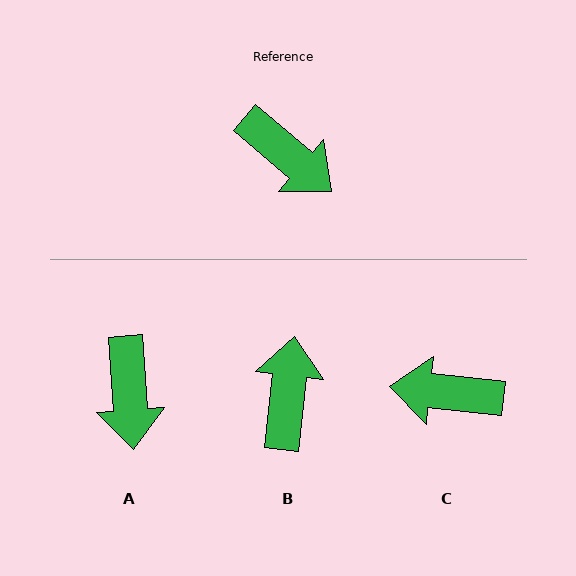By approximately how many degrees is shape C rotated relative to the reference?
Approximately 145 degrees clockwise.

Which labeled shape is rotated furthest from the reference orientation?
C, about 145 degrees away.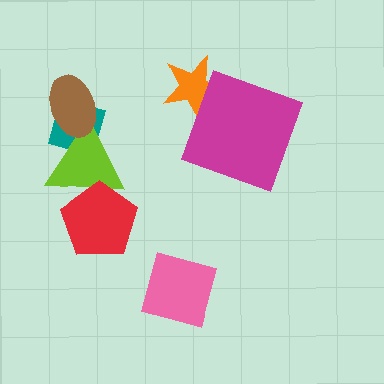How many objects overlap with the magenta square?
1 object overlaps with the magenta square.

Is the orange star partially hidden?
Yes, it is partially covered by another shape.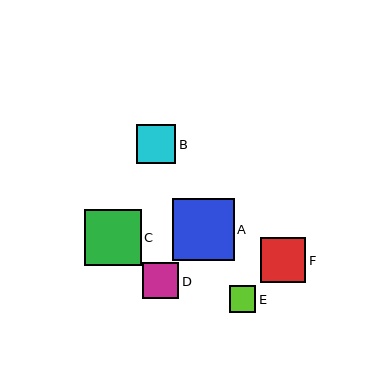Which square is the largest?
Square A is the largest with a size of approximately 62 pixels.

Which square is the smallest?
Square E is the smallest with a size of approximately 27 pixels.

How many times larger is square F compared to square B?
Square F is approximately 1.2 times the size of square B.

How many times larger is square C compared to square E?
Square C is approximately 2.1 times the size of square E.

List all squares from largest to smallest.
From largest to smallest: A, C, F, B, D, E.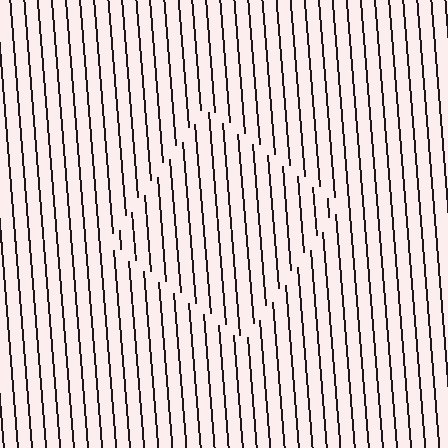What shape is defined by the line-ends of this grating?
An illusory square. The interior of the shape contains the same grating, shifted by half a period — the contour is defined by the phase discontinuity where line-ends from the inner and outer gratings abut.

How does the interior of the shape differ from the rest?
The interior of the shape contains the same grating, shifted by half a period — the contour is defined by the phase discontinuity where line-ends from the inner and outer gratings abut.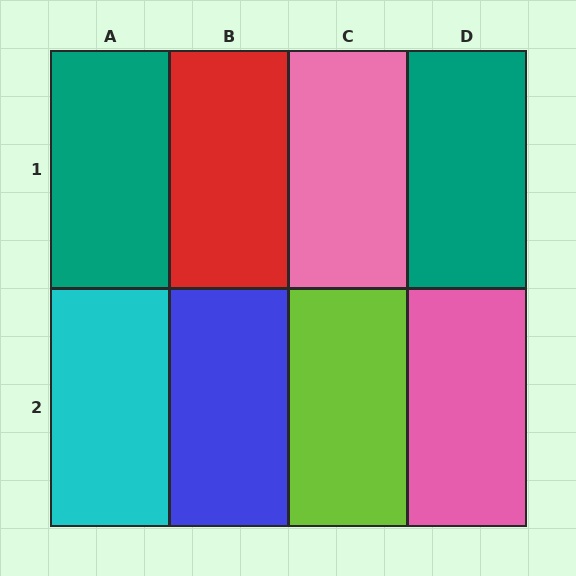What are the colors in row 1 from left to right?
Teal, red, pink, teal.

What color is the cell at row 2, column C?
Lime.